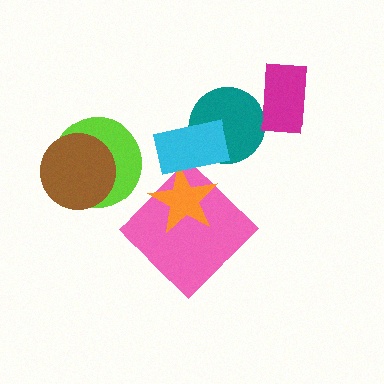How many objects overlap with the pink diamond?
1 object overlaps with the pink diamond.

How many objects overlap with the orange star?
2 objects overlap with the orange star.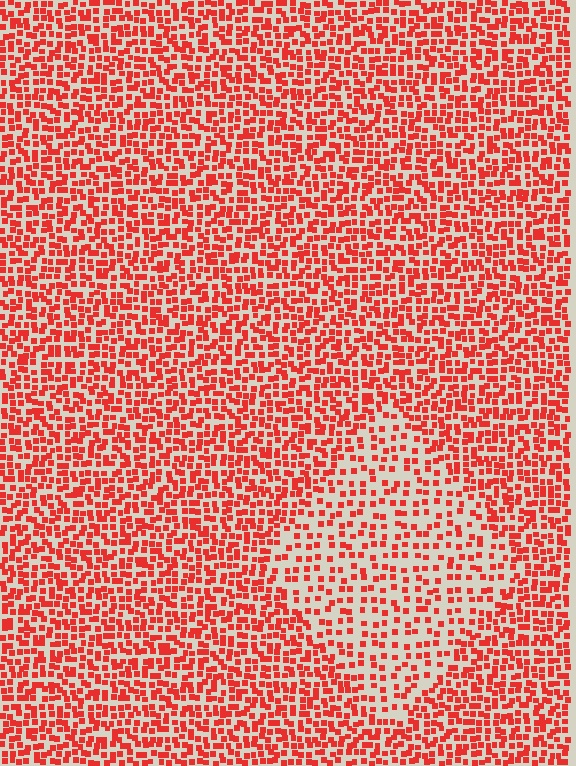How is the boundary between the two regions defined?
The boundary is defined by a change in element density (approximately 1.9x ratio). All elements are the same color, size, and shape.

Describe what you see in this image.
The image contains small red elements arranged at two different densities. A diamond-shaped region is visible where the elements are less densely packed than the surrounding area.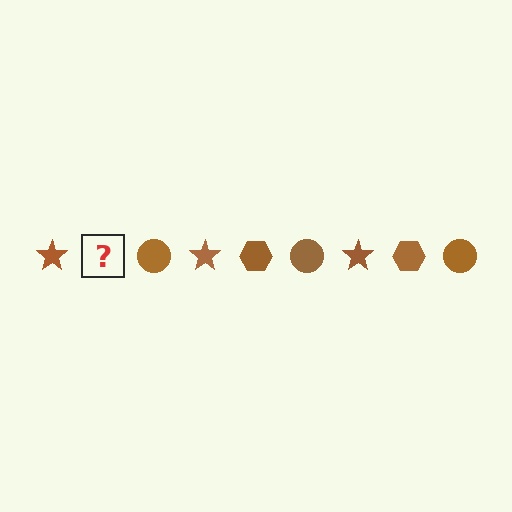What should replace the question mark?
The question mark should be replaced with a brown hexagon.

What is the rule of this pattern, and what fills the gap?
The rule is that the pattern cycles through star, hexagon, circle shapes in brown. The gap should be filled with a brown hexagon.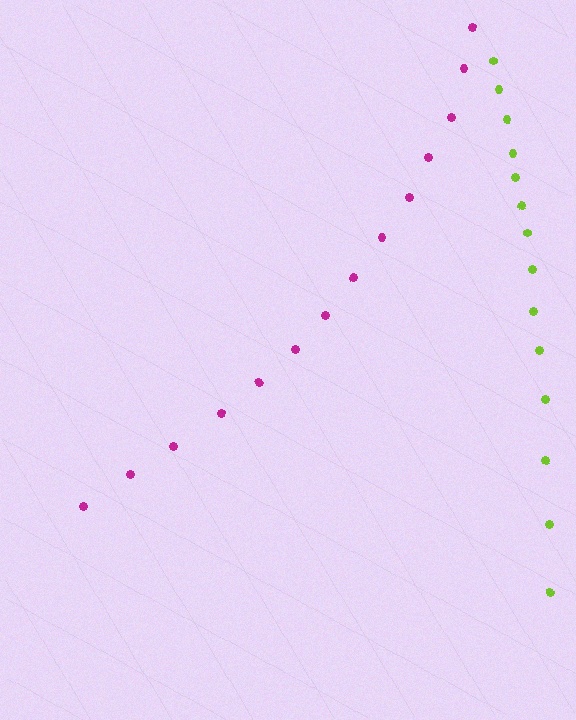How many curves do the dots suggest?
There are 2 distinct paths.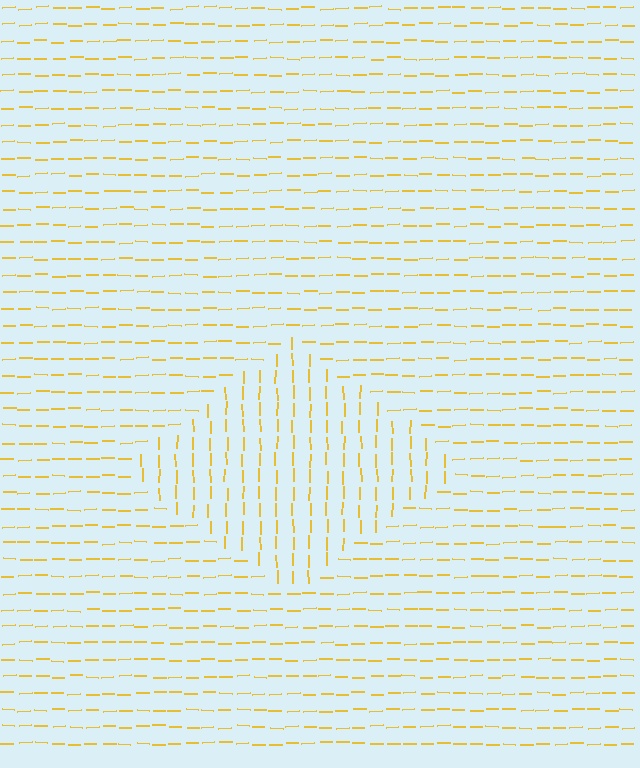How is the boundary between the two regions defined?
The boundary is defined purely by a change in line orientation (approximately 89 degrees difference). All lines are the same color and thickness.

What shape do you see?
I see a diamond.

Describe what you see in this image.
The image is filled with small yellow line segments. A diamond region in the image has lines oriented differently from the surrounding lines, creating a visible texture boundary.